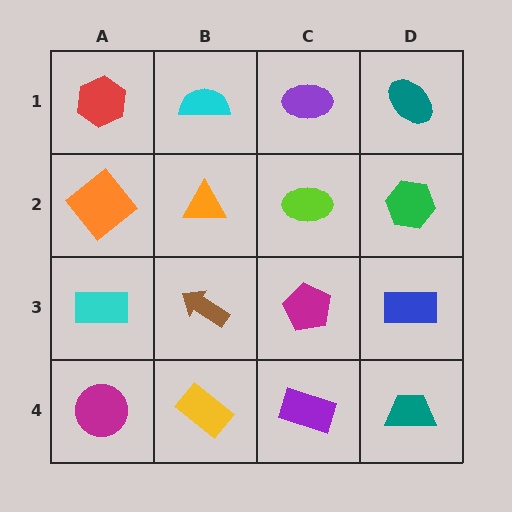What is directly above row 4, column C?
A magenta pentagon.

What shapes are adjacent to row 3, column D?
A green hexagon (row 2, column D), a teal trapezoid (row 4, column D), a magenta pentagon (row 3, column C).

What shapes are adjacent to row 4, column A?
A cyan rectangle (row 3, column A), a yellow rectangle (row 4, column B).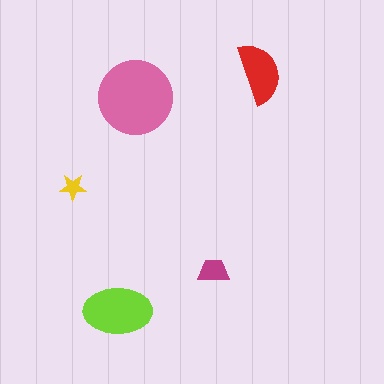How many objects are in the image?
There are 5 objects in the image.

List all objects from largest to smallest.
The pink circle, the lime ellipse, the red semicircle, the magenta trapezoid, the yellow star.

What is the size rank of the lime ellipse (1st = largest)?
2nd.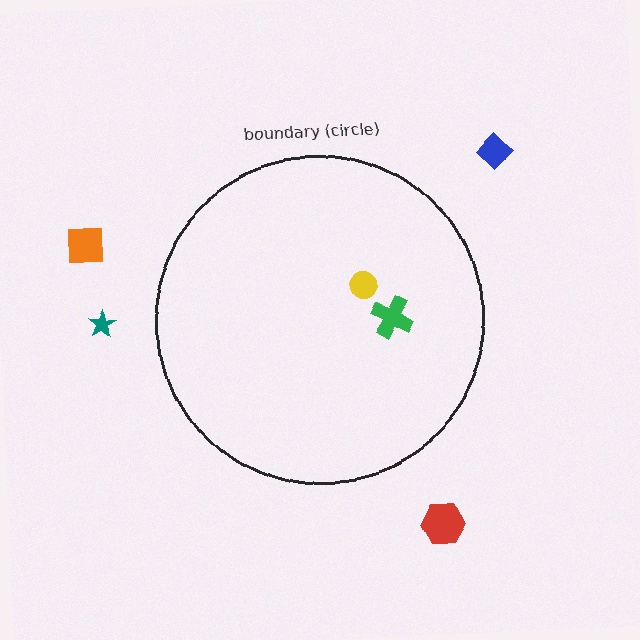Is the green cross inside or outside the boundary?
Inside.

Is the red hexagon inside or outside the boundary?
Outside.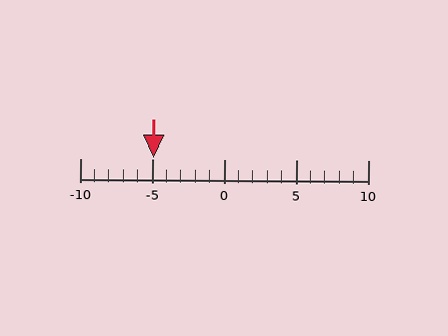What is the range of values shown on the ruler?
The ruler shows values from -10 to 10.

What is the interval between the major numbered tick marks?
The major tick marks are spaced 5 units apart.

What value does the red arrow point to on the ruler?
The red arrow points to approximately -5.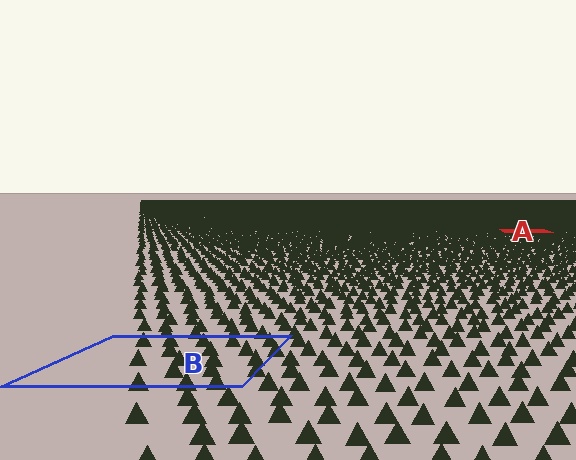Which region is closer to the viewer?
Region B is closer. The texture elements there are larger and more spread out.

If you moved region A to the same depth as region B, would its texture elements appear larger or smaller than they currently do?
They would appear larger. At a closer depth, the same texture elements are projected at a bigger on-screen size.